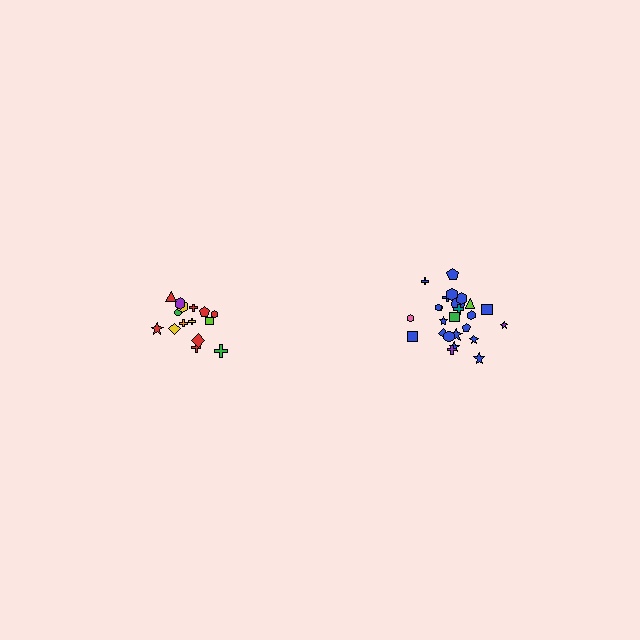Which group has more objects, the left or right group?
The right group.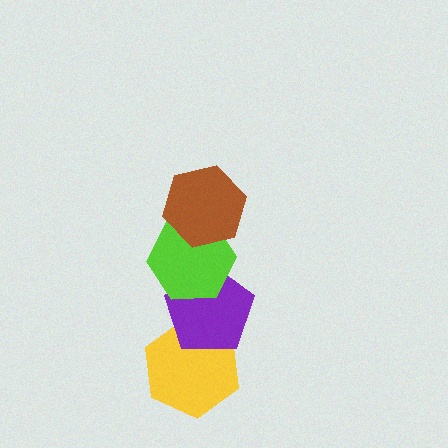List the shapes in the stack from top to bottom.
From top to bottom: the brown hexagon, the lime hexagon, the purple pentagon, the yellow hexagon.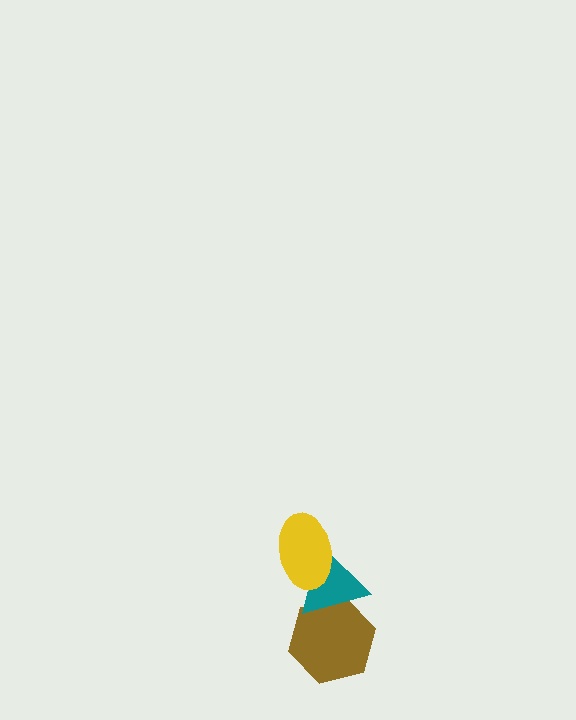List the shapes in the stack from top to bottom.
From top to bottom: the yellow ellipse, the teal triangle, the brown hexagon.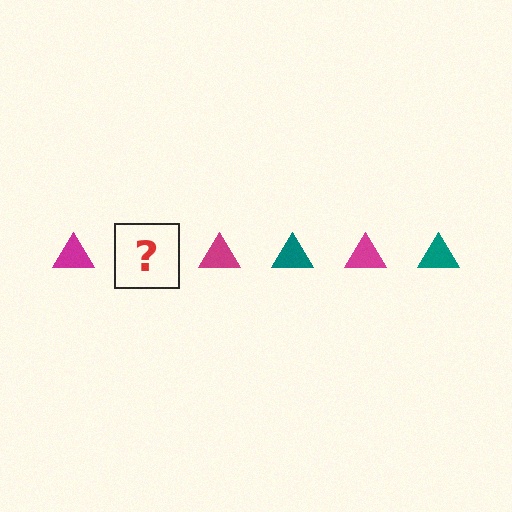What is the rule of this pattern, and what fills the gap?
The rule is that the pattern cycles through magenta, teal triangles. The gap should be filled with a teal triangle.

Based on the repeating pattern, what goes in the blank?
The blank should be a teal triangle.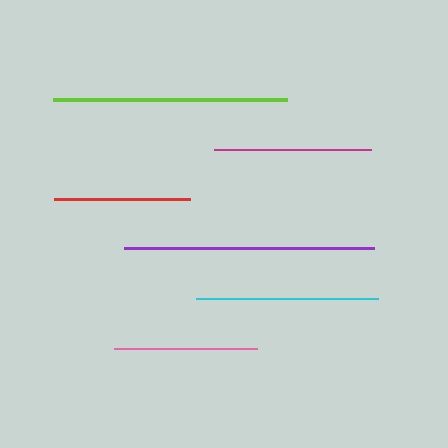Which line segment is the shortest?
The red line is the shortest at approximately 136 pixels.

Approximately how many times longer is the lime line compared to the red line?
The lime line is approximately 1.7 times the length of the red line.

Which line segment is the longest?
The purple line is the longest at approximately 250 pixels.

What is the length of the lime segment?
The lime segment is approximately 234 pixels long.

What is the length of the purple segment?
The purple segment is approximately 250 pixels long.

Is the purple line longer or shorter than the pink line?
The purple line is longer than the pink line.